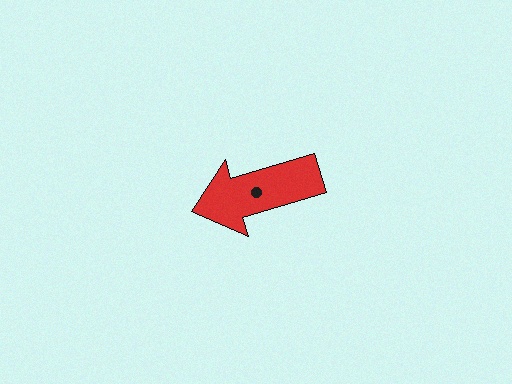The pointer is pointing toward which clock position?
Roughly 8 o'clock.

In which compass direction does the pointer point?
West.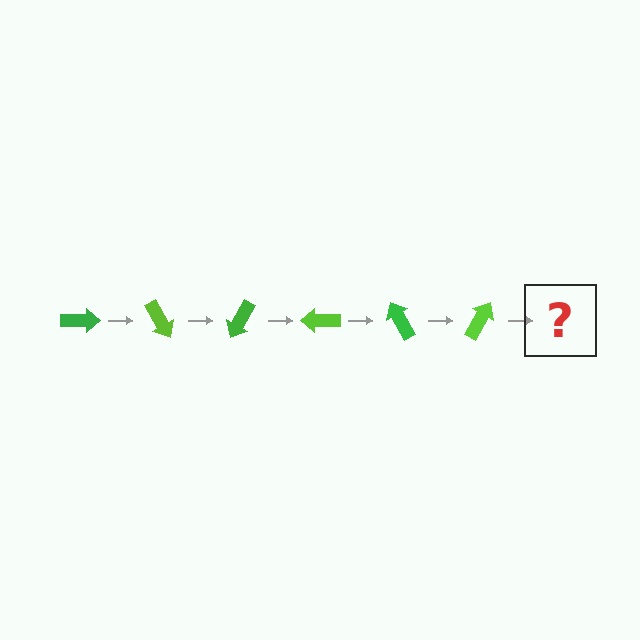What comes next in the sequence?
The next element should be a green arrow, rotated 360 degrees from the start.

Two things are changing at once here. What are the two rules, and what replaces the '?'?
The two rules are that it rotates 60 degrees each step and the color cycles through green and lime. The '?' should be a green arrow, rotated 360 degrees from the start.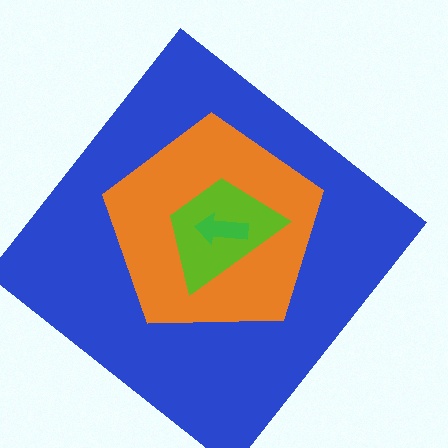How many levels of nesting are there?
4.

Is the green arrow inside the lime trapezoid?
Yes.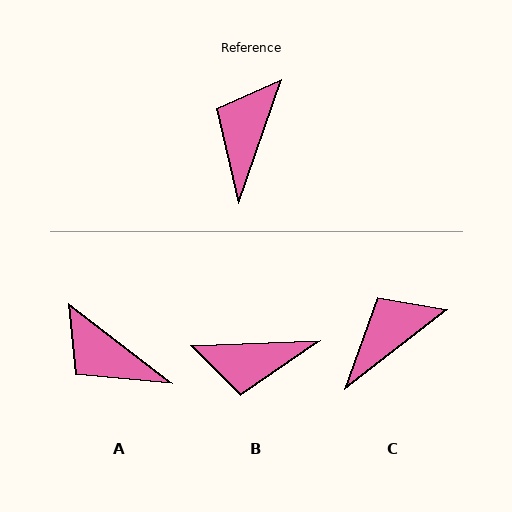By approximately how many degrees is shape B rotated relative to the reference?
Approximately 112 degrees counter-clockwise.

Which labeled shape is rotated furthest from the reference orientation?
B, about 112 degrees away.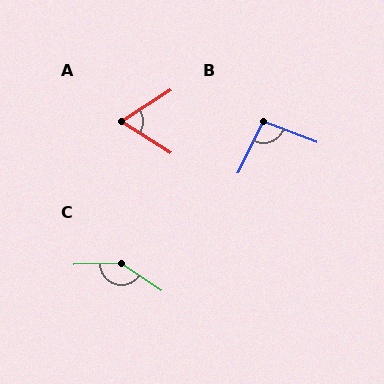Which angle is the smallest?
A, at approximately 64 degrees.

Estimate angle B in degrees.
Approximately 96 degrees.